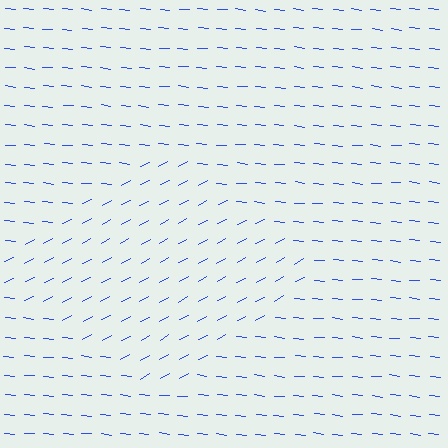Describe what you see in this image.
The image is filled with small blue line segments. A diamond region in the image has lines oriented differently from the surrounding lines, creating a visible texture boundary.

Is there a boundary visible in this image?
Yes, there is a texture boundary formed by a change in line orientation.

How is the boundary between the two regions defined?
The boundary is defined purely by a change in line orientation (approximately 34 degrees difference). All lines are the same color and thickness.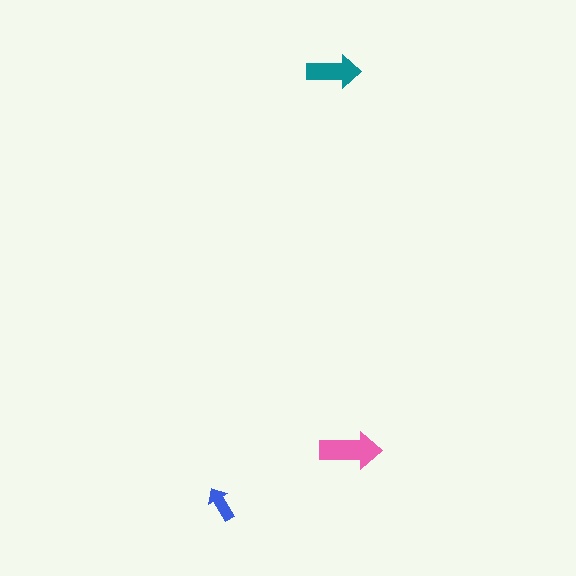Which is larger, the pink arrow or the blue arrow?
The pink one.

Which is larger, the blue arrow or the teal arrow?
The teal one.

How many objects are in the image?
There are 3 objects in the image.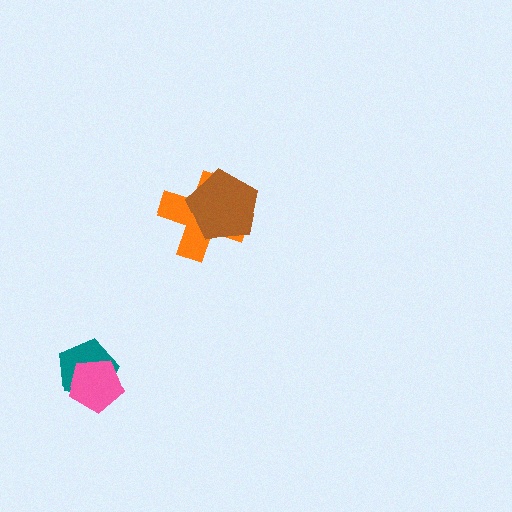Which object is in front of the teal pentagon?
The pink pentagon is in front of the teal pentagon.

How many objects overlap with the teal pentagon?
1 object overlaps with the teal pentagon.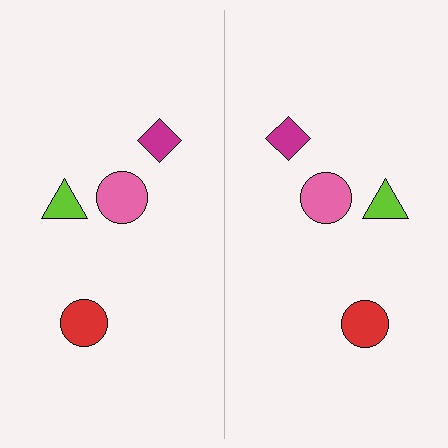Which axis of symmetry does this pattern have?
The pattern has a vertical axis of symmetry running through the center of the image.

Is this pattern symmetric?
Yes, this pattern has bilateral (reflection) symmetry.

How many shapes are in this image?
There are 8 shapes in this image.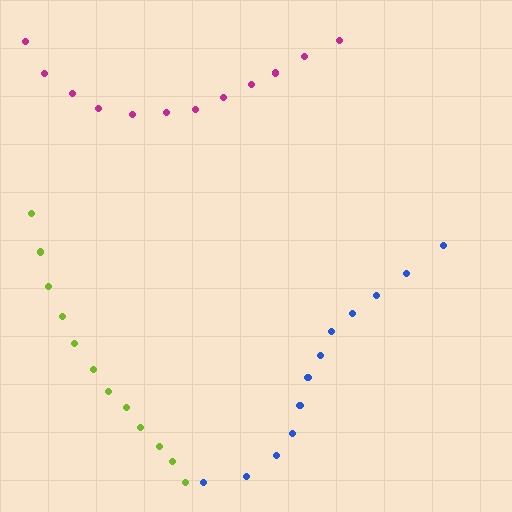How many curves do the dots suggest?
There are 3 distinct paths.